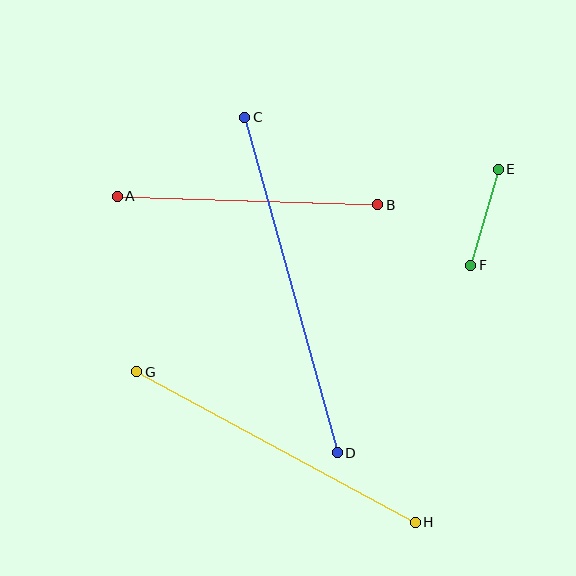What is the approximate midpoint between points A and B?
The midpoint is at approximately (248, 200) pixels.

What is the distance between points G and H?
The distance is approximately 317 pixels.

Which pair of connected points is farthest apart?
Points C and D are farthest apart.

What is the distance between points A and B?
The distance is approximately 261 pixels.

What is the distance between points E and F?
The distance is approximately 100 pixels.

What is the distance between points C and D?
The distance is approximately 348 pixels.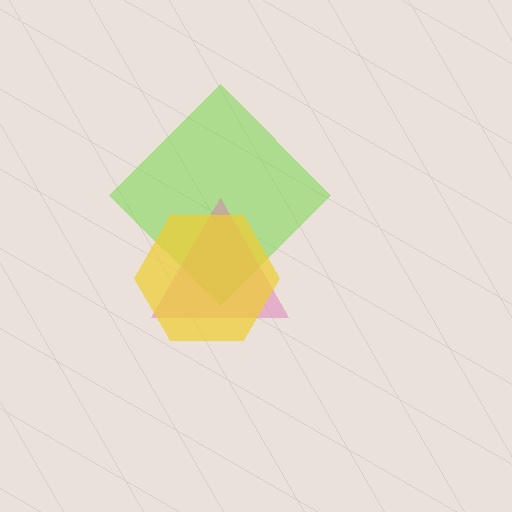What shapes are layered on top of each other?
The layered shapes are: a lime diamond, a pink triangle, a yellow hexagon.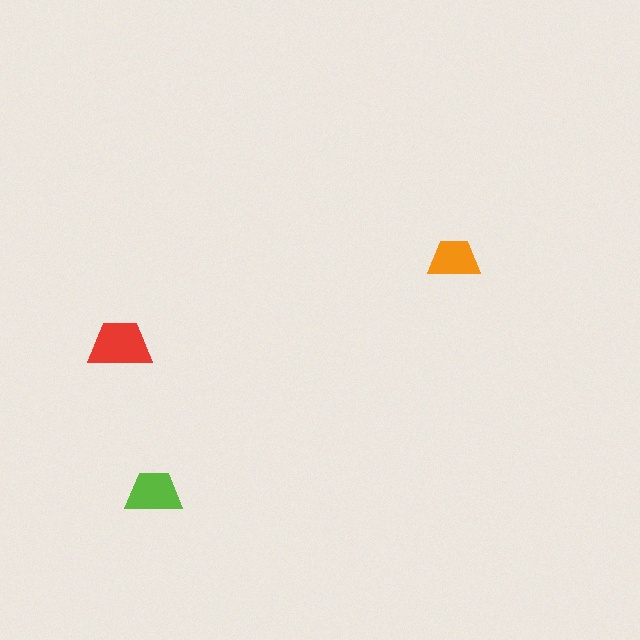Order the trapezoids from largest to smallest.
the red one, the lime one, the orange one.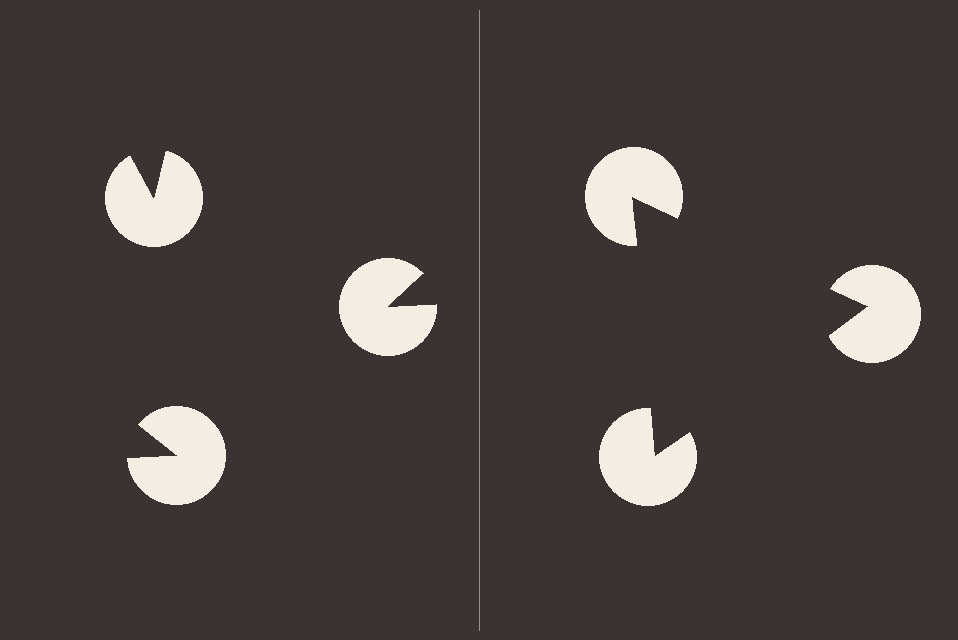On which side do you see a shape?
An illusory triangle appears on the right side. On the left side the wedge cuts are rotated, so no coherent shape forms.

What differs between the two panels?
The pac-man discs are positioned identically on both sides; only the wedge orientations differ. On the right they align to a triangle; on the left they are misaligned.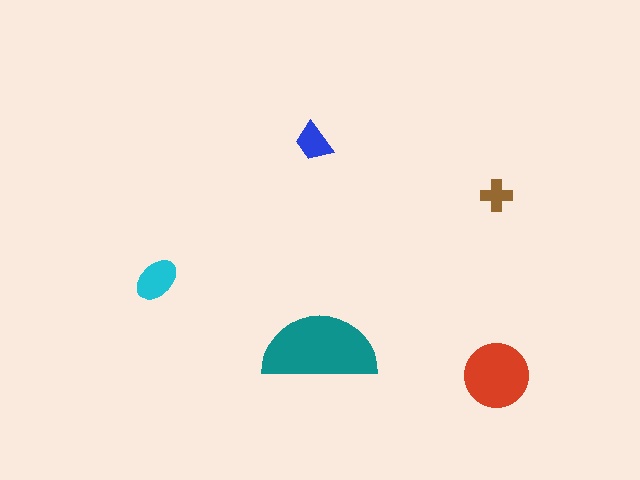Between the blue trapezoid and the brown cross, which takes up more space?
The blue trapezoid.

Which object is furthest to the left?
The cyan ellipse is leftmost.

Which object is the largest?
The teal semicircle.